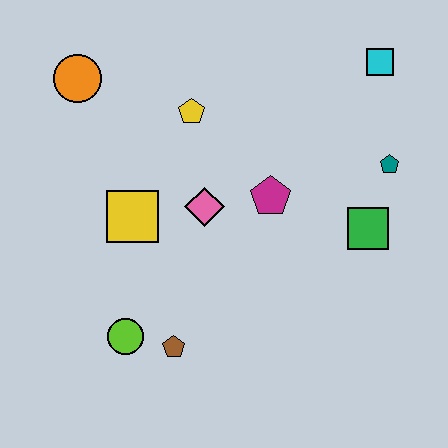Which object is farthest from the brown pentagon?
The cyan square is farthest from the brown pentagon.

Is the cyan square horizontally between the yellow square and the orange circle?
No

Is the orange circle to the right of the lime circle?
No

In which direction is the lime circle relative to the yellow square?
The lime circle is below the yellow square.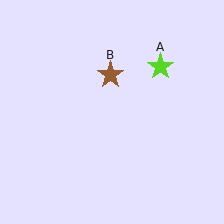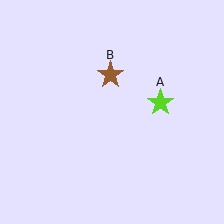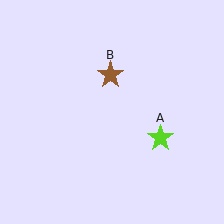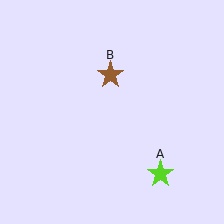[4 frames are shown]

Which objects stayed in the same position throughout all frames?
Brown star (object B) remained stationary.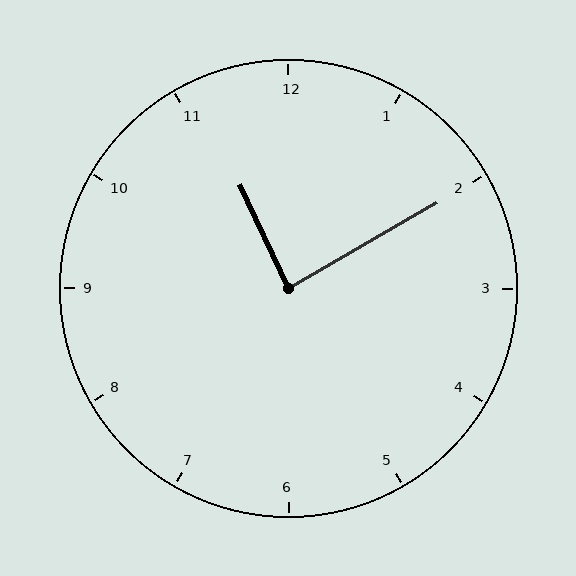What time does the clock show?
11:10.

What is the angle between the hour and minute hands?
Approximately 85 degrees.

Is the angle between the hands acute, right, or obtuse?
It is right.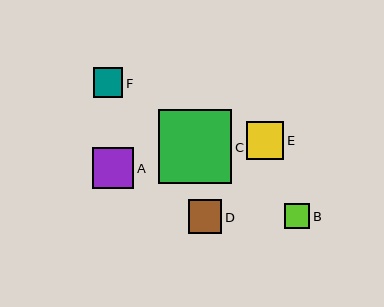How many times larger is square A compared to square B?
Square A is approximately 1.6 times the size of square B.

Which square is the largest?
Square C is the largest with a size of approximately 74 pixels.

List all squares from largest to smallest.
From largest to smallest: C, A, E, D, F, B.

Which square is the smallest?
Square B is the smallest with a size of approximately 26 pixels.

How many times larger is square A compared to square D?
Square A is approximately 1.2 times the size of square D.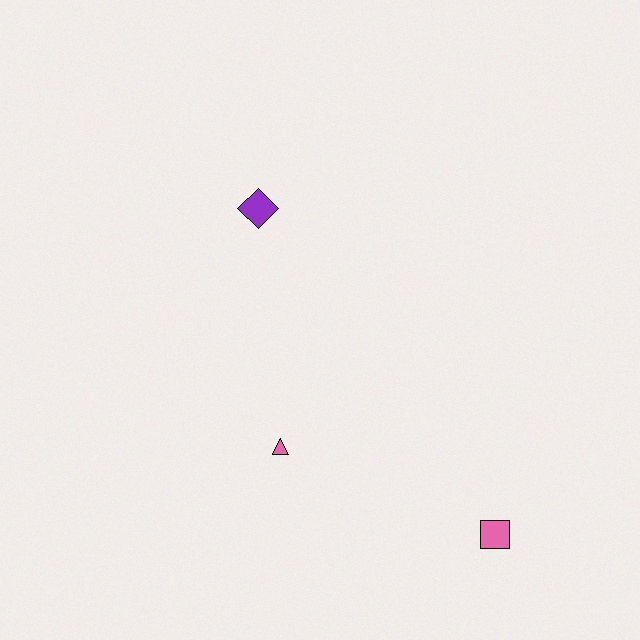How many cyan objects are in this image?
There are no cyan objects.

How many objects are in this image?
There are 3 objects.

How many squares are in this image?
There is 1 square.